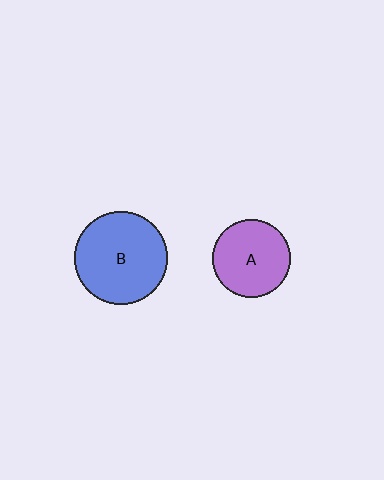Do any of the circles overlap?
No, none of the circles overlap.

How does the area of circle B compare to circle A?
Approximately 1.4 times.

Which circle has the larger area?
Circle B (blue).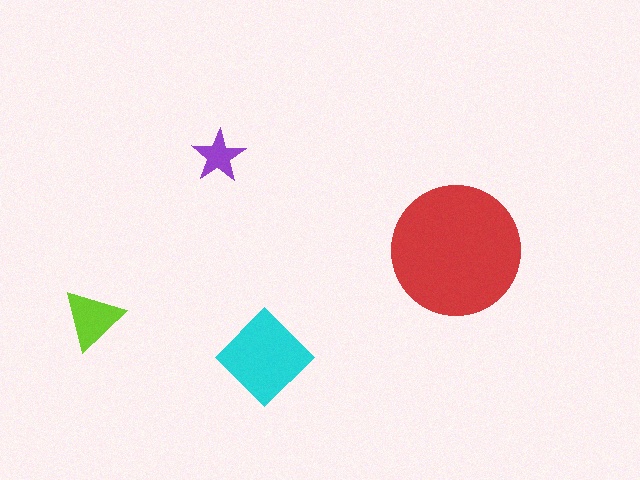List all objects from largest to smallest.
The red circle, the cyan diamond, the lime triangle, the purple star.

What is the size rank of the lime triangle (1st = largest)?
3rd.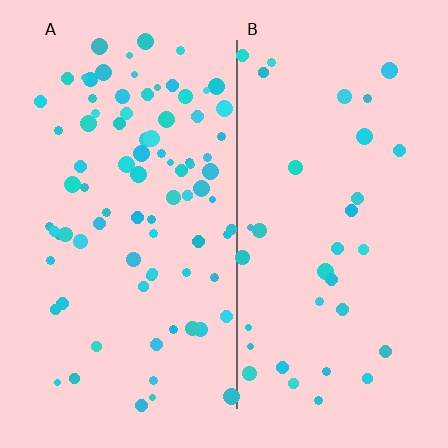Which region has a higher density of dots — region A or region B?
A (the left).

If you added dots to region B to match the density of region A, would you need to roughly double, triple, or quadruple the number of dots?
Approximately double.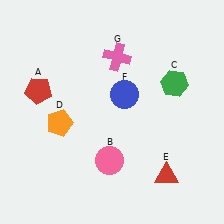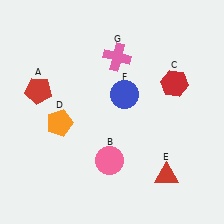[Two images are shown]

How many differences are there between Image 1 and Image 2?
There is 1 difference between the two images.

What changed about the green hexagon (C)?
In Image 1, C is green. In Image 2, it changed to red.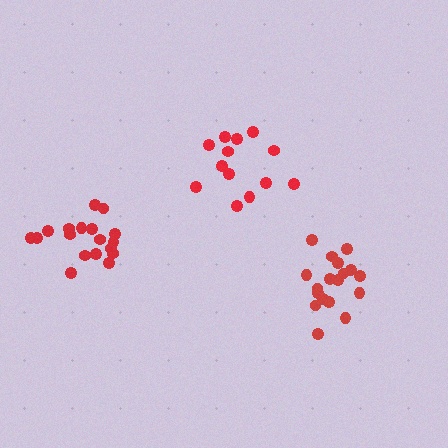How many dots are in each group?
Group 1: 13 dots, Group 2: 18 dots, Group 3: 18 dots (49 total).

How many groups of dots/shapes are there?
There are 3 groups.